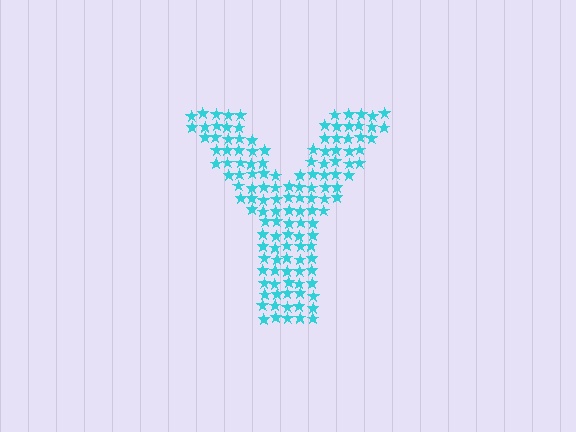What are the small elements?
The small elements are stars.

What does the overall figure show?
The overall figure shows the letter Y.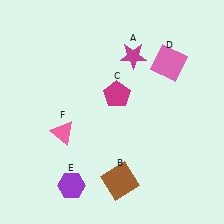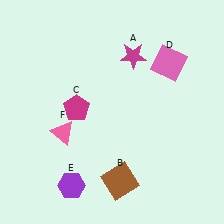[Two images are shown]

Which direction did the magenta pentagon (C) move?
The magenta pentagon (C) moved left.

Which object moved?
The magenta pentagon (C) moved left.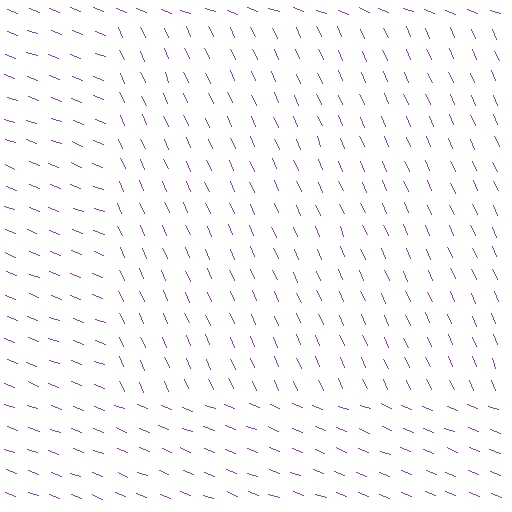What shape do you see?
I see a rectangle.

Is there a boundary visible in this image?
Yes, there is a texture boundary formed by a change in line orientation.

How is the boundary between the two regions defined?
The boundary is defined purely by a change in line orientation (approximately 45 degrees difference). All lines are the same color and thickness.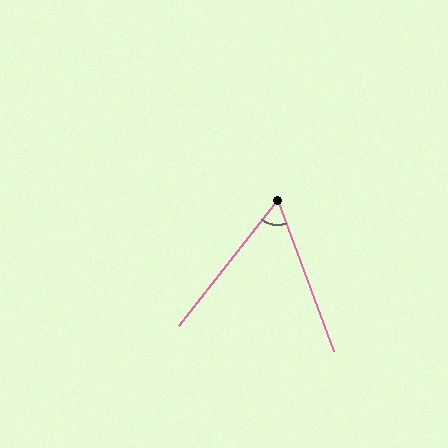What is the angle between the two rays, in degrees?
Approximately 58 degrees.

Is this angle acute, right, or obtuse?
It is acute.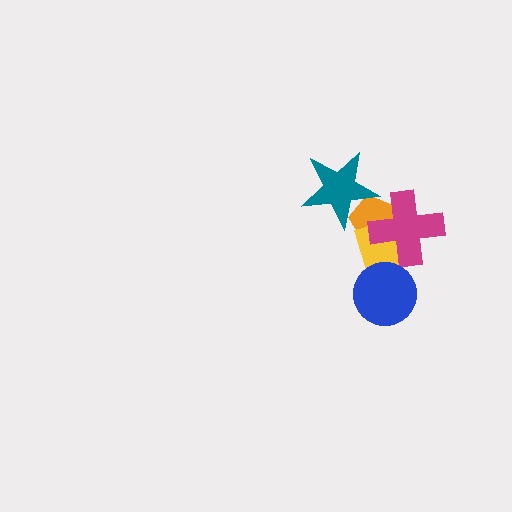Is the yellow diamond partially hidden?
Yes, it is partially covered by another shape.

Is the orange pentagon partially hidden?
Yes, it is partially covered by another shape.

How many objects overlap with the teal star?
1 object overlaps with the teal star.